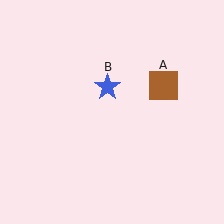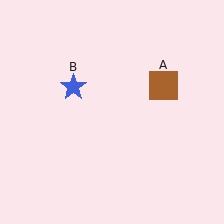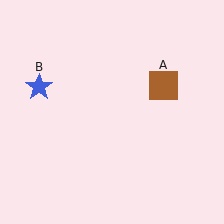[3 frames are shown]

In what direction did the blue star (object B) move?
The blue star (object B) moved left.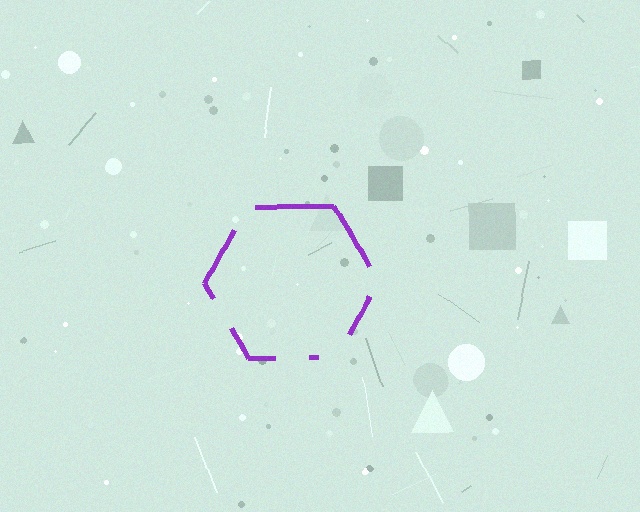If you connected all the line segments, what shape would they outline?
They would outline a hexagon.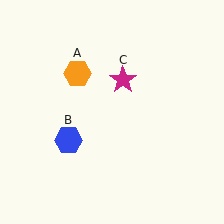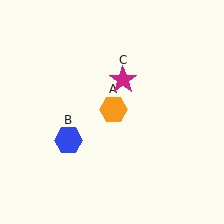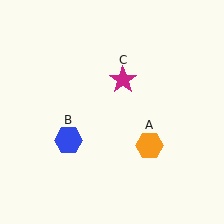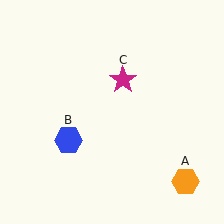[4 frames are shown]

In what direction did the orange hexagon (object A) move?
The orange hexagon (object A) moved down and to the right.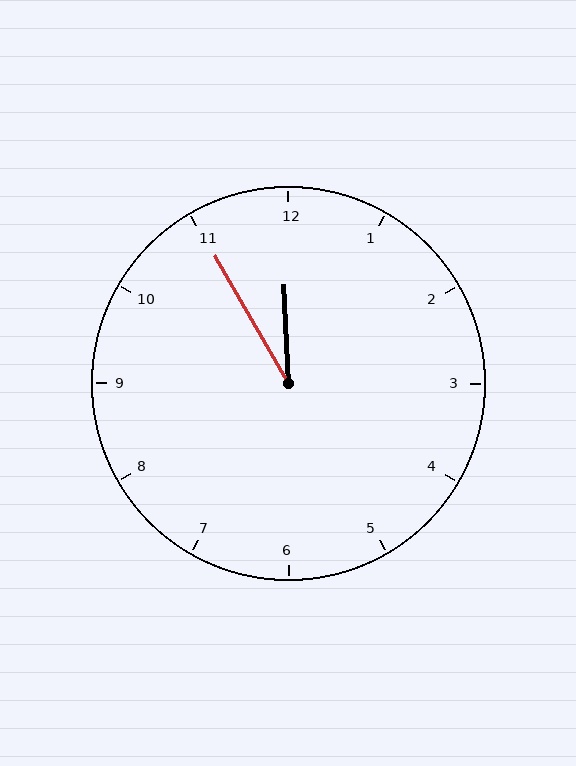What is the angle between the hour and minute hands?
Approximately 28 degrees.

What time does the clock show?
11:55.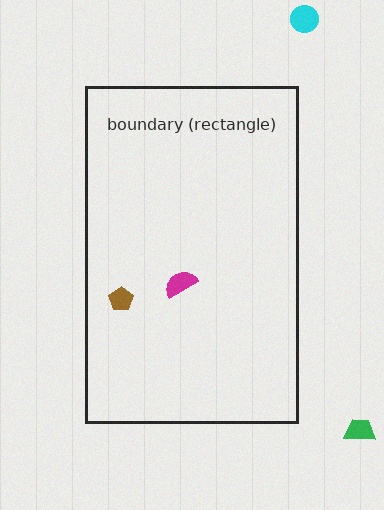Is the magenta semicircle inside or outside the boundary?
Inside.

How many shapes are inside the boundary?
2 inside, 2 outside.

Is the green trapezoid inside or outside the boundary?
Outside.